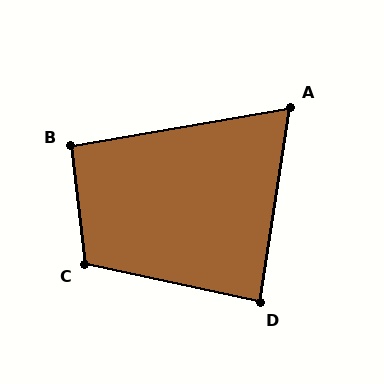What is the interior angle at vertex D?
Approximately 87 degrees (approximately right).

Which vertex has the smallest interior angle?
A, at approximately 71 degrees.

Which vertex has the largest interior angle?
C, at approximately 109 degrees.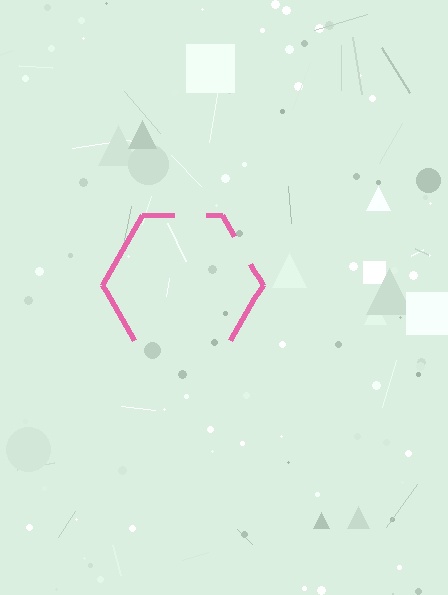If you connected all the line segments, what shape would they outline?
They would outline a hexagon.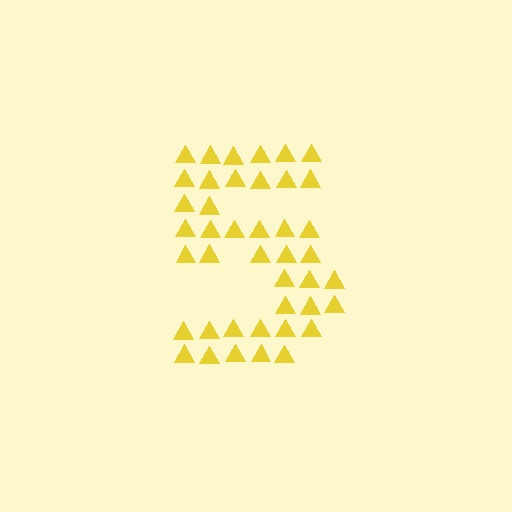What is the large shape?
The large shape is the digit 5.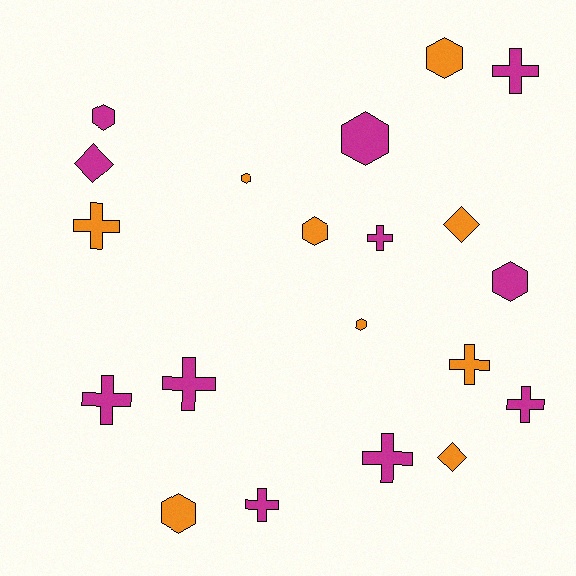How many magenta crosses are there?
There are 7 magenta crosses.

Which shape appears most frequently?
Cross, with 9 objects.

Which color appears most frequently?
Magenta, with 11 objects.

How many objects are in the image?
There are 20 objects.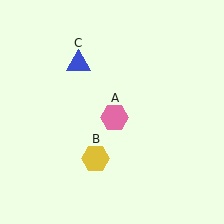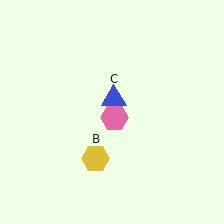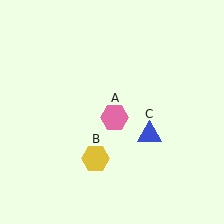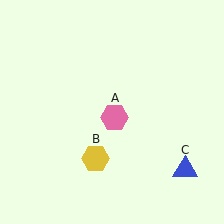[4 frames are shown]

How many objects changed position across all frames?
1 object changed position: blue triangle (object C).